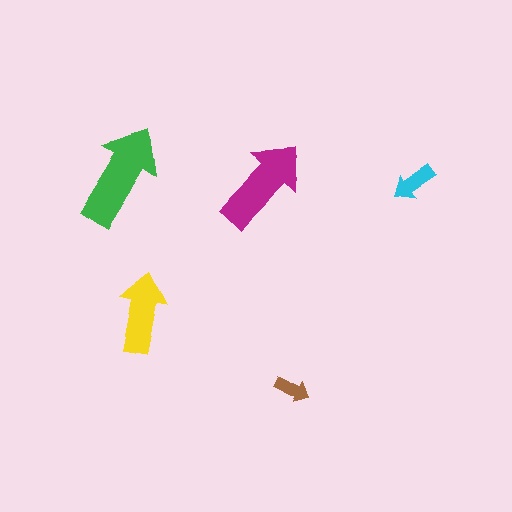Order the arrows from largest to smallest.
the green one, the magenta one, the yellow one, the cyan one, the brown one.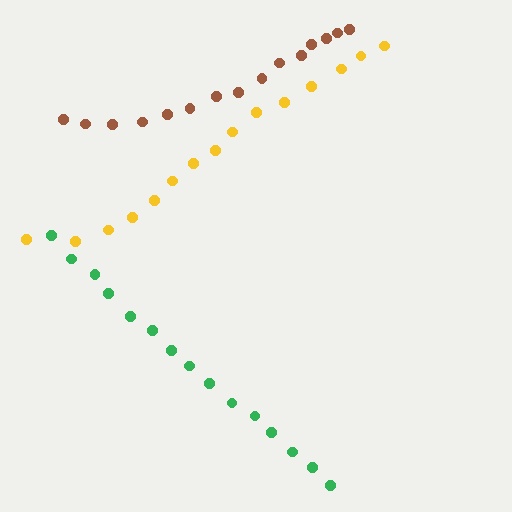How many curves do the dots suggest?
There are 3 distinct paths.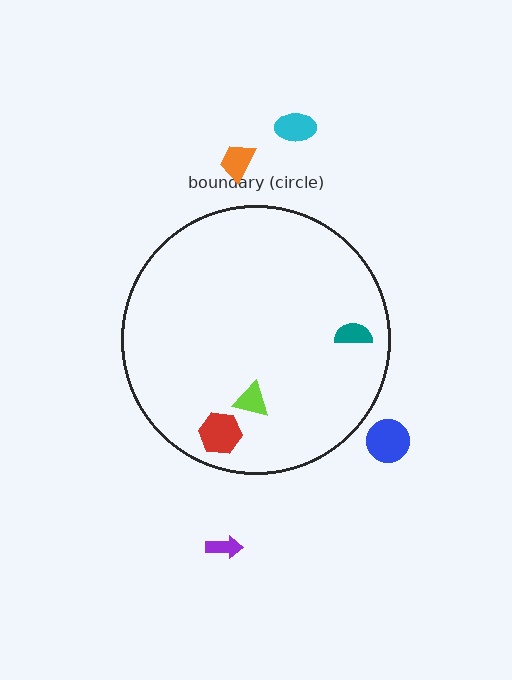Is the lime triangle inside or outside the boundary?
Inside.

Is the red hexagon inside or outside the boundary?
Inside.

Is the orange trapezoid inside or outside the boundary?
Outside.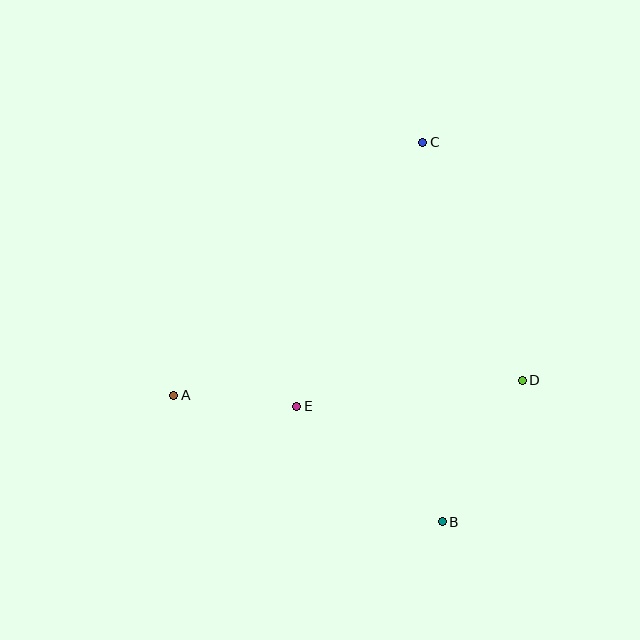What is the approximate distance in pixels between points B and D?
The distance between B and D is approximately 163 pixels.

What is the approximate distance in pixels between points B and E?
The distance between B and E is approximately 186 pixels.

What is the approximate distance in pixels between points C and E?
The distance between C and E is approximately 292 pixels.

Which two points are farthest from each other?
Points B and C are farthest from each other.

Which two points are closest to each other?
Points A and E are closest to each other.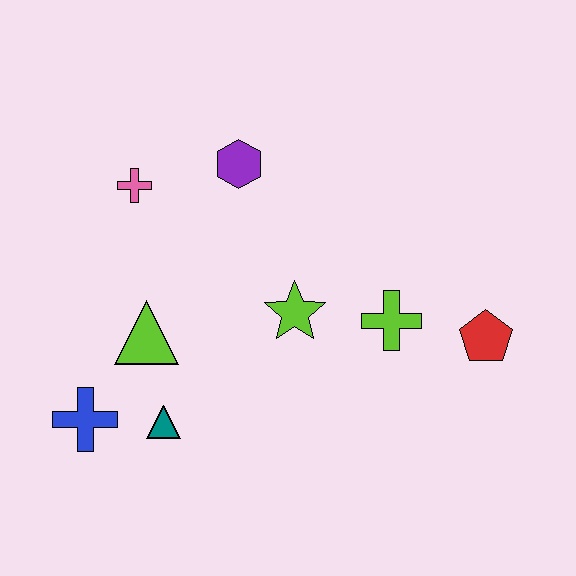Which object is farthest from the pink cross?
The red pentagon is farthest from the pink cross.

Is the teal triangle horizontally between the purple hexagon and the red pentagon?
No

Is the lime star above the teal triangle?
Yes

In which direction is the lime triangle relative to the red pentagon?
The lime triangle is to the left of the red pentagon.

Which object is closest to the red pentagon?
The lime cross is closest to the red pentagon.